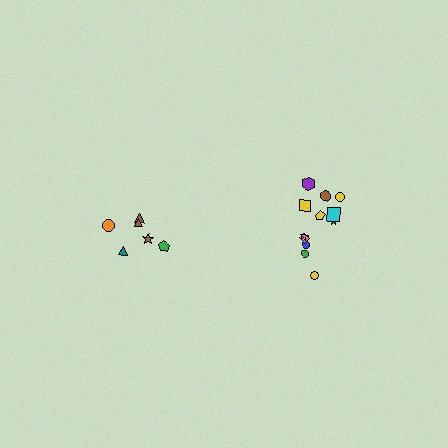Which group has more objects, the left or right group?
The right group.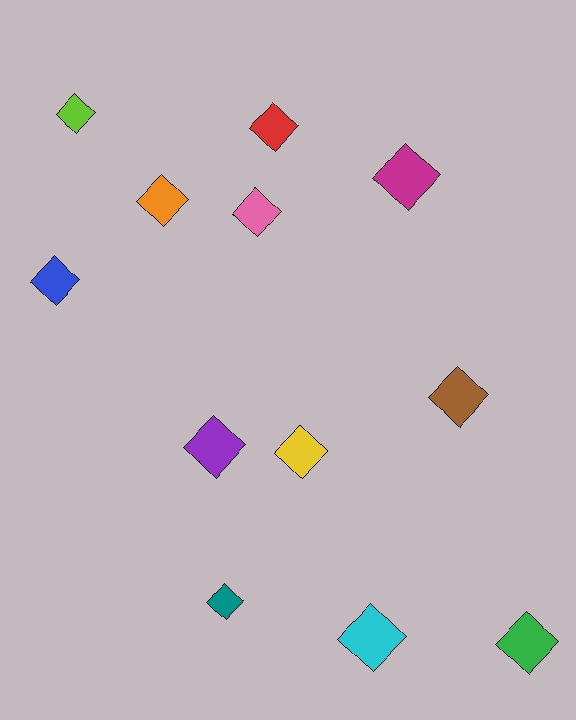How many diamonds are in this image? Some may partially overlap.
There are 12 diamonds.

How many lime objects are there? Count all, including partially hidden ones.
There is 1 lime object.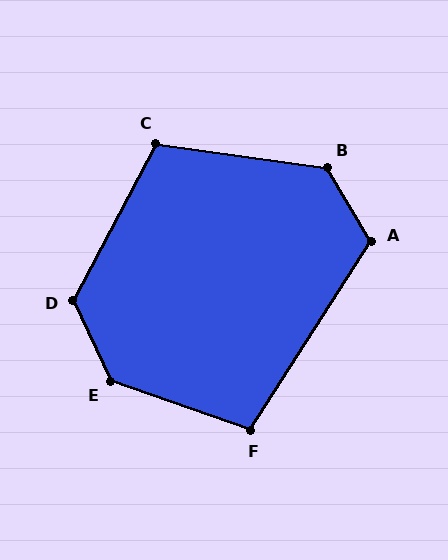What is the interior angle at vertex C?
Approximately 110 degrees (obtuse).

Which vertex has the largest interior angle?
E, at approximately 134 degrees.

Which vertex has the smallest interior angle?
F, at approximately 104 degrees.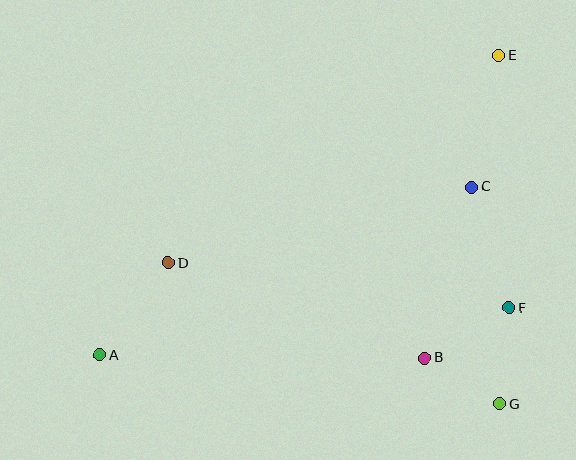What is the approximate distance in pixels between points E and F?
The distance between E and F is approximately 253 pixels.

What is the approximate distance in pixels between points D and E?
The distance between D and E is approximately 390 pixels.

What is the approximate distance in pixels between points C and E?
The distance between C and E is approximately 134 pixels.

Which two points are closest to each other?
Points B and G are closest to each other.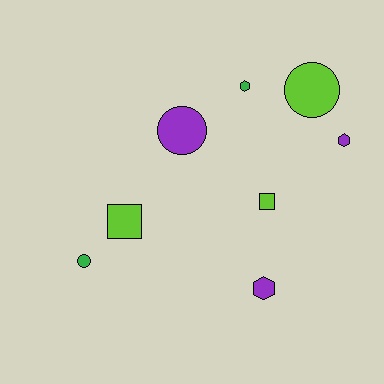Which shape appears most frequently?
Circle, with 3 objects.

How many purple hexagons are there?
There are 2 purple hexagons.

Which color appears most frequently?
Purple, with 3 objects.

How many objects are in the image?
There are 8 objects.